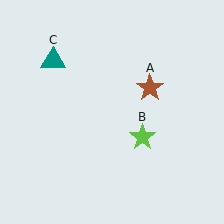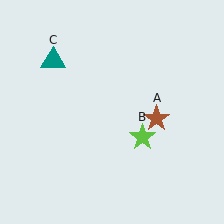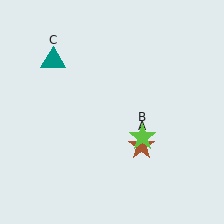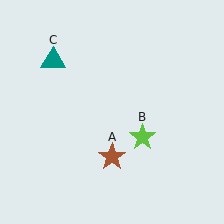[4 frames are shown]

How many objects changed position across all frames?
1 object changed position: brown star (object A).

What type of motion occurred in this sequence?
The brown star (object A) rotated clockwise around the center of the scene.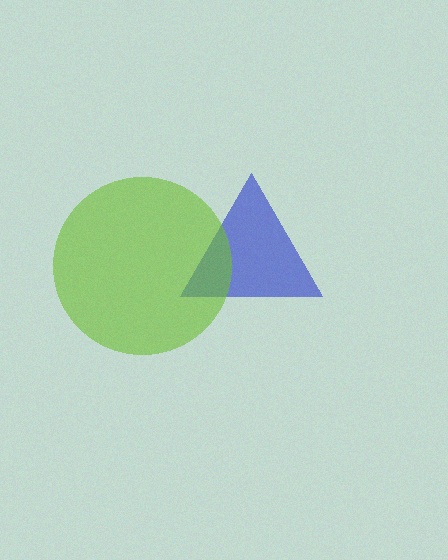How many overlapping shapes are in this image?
There are 2 overlapping shapes in the image.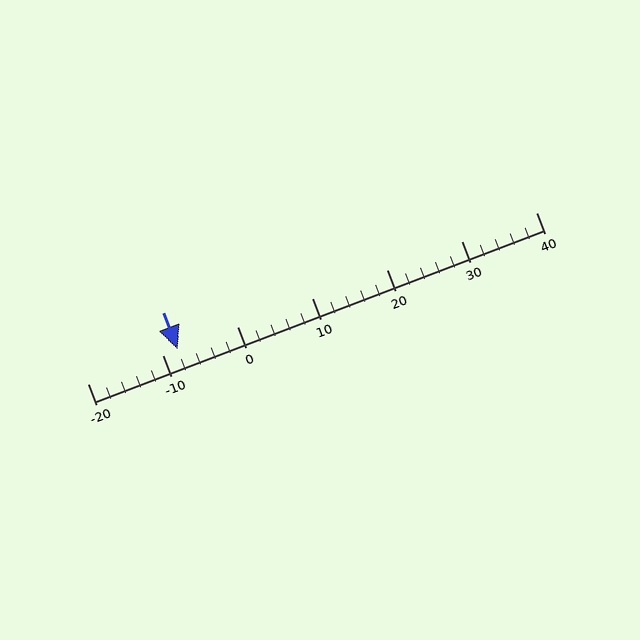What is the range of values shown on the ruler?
The ruler shows values from -20 to 40.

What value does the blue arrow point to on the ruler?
The blue arrow points to approximately -8.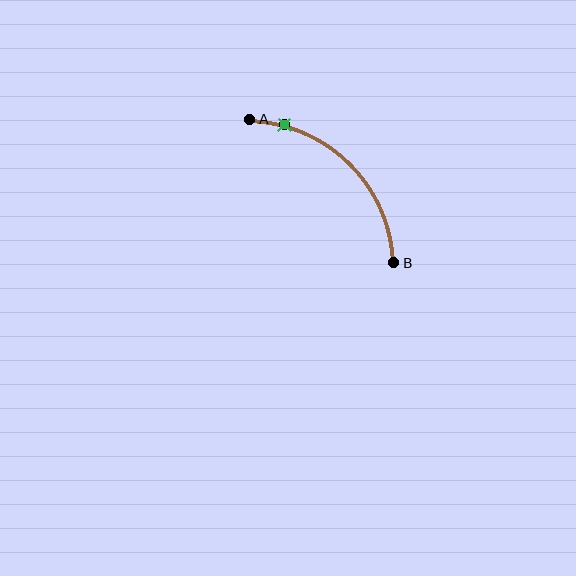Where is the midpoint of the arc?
The arc midpoint is the point on the curve farthest from the straight line joining A and B. It sits above and to the right of that line.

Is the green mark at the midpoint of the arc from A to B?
No. The green mark lies on the arc but is closer to endpoint A. The arc midpoint would be at the point on the curve equidistant along the arc from both A and B.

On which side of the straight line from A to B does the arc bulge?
The arc bulges above and to the right of the straight line connecting A and B.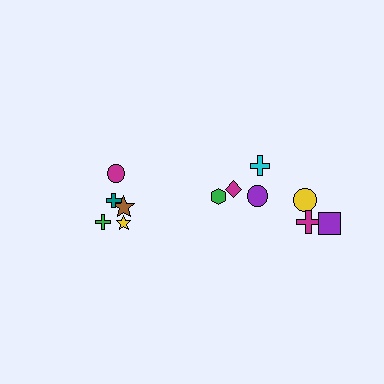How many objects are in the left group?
There are 5 objects.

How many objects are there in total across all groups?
There are 12 objects.